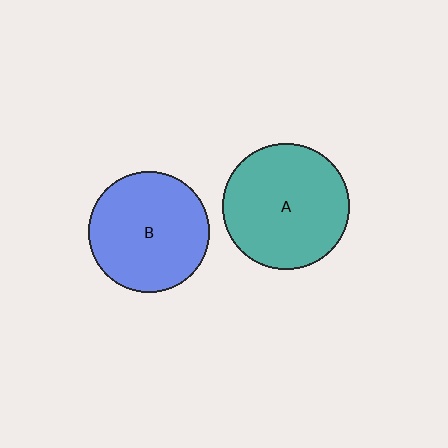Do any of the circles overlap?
No, none of the circles overlap.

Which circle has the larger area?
Circle A (teal).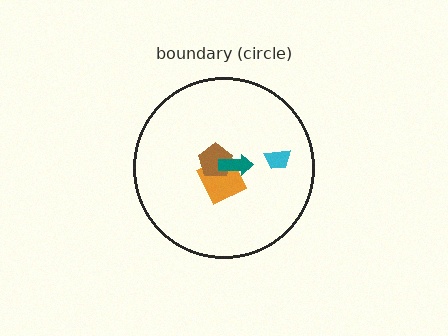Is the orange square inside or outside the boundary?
Inside.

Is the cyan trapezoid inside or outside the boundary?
Inside.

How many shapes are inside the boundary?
4 inside, 0 outside.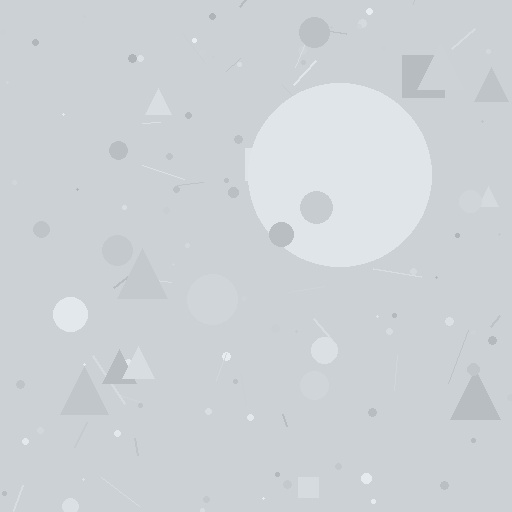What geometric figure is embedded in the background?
A circle is embedded in the background.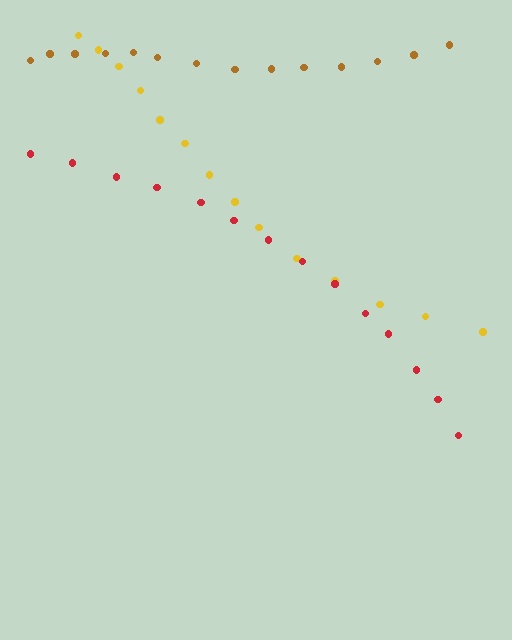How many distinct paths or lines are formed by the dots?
There are 3 distinct paths.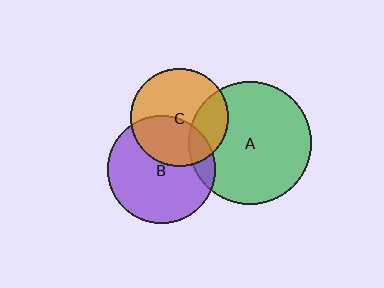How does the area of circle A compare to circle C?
Approximately 1.6 times.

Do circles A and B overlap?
Yes.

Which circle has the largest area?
Circle A (green).